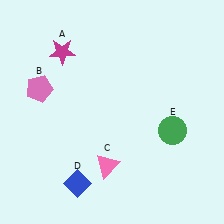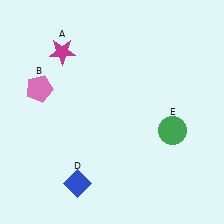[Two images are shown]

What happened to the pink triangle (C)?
The pink triangle (C) was removed in Image 2. It was in the bottom-left area of Image 1.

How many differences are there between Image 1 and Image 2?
There is 1 difference between the two images.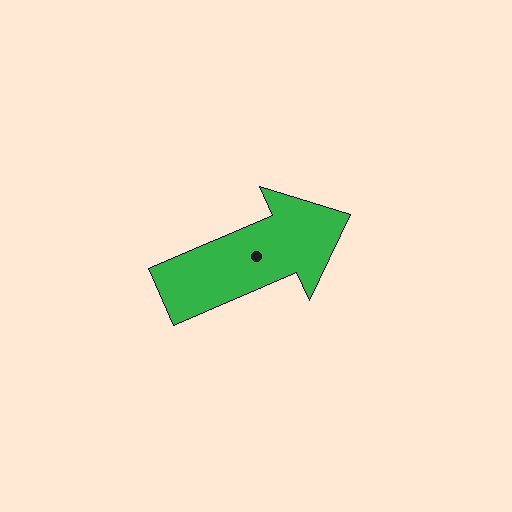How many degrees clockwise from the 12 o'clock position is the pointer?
Approximately 67 degrees.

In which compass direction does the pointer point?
Northeast.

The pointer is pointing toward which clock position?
Roughly 2 o'clock.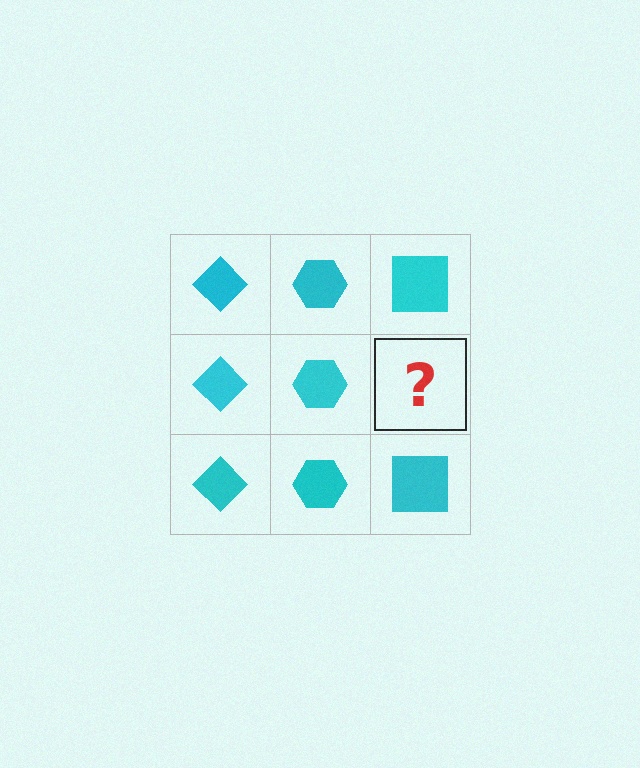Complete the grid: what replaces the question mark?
The question mark should be replaced with a cyan square.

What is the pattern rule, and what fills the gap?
The rule is that each column has a consistent shape. The gap should be filled with a cyan square.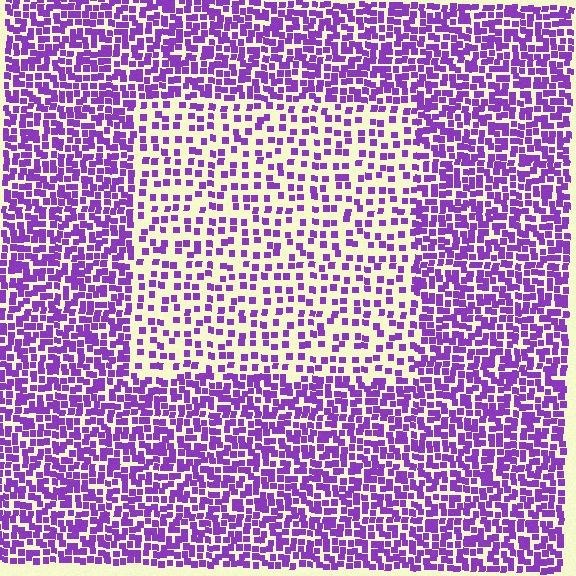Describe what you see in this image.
The image contains small purple elements arranged at two different densities. A rectangle-shaped region is visible where the elements are less densely packed than the surrounding area.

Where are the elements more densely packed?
The elements are more densely packed outside the rectangle boundary.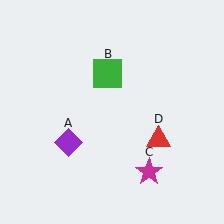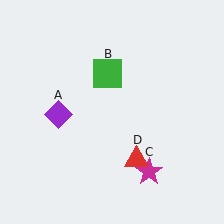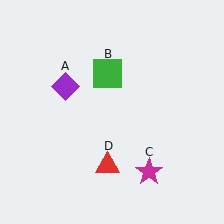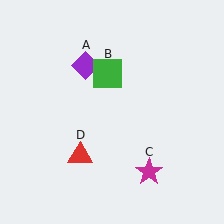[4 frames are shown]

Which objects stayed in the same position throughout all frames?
Green square (object B) and magenta star (object C) remained stationary.